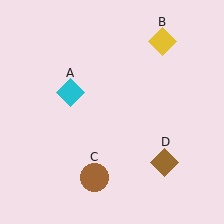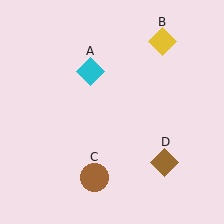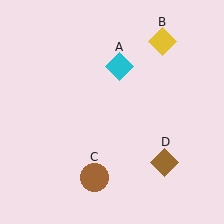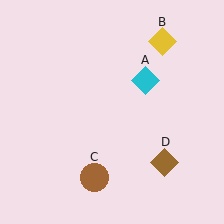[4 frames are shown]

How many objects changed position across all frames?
1 object changed position: cyan diamond (object A).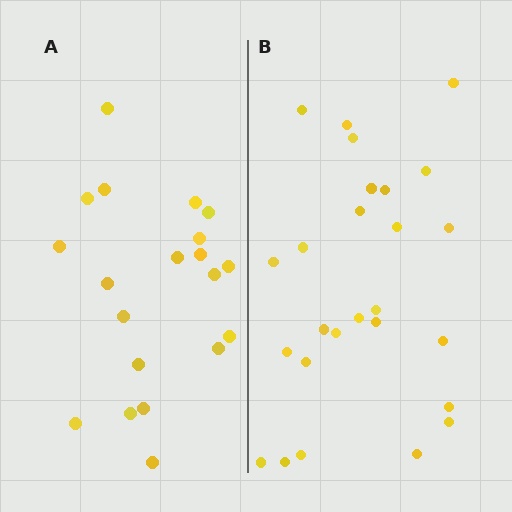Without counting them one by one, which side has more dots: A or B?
Region B (the right region) has more dots.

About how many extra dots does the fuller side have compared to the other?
Region B has about 6 more dots than region A.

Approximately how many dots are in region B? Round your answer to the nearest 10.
About 30 dots. (The exact count is 26, which rounds to 30.)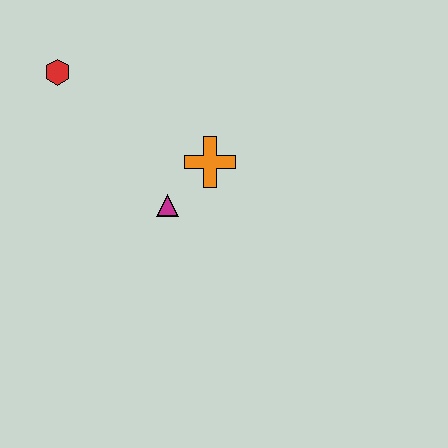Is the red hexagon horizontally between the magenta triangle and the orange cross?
No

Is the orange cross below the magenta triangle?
No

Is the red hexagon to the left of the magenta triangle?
Yes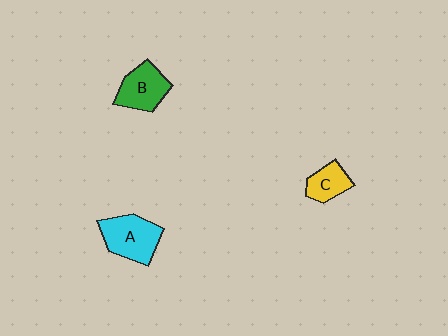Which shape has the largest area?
Shape A (cyan).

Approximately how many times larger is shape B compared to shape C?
Approximately 1.5 times.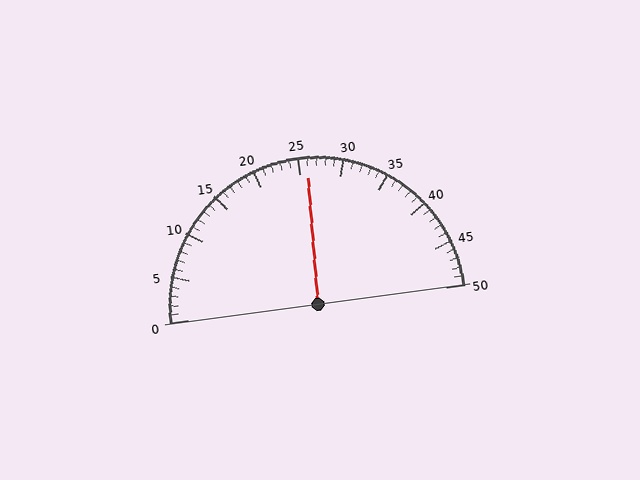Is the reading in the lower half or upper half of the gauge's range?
The reading is in the upper half of the range (0 to 50).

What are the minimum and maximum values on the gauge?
The gauge ranges from 0 to 50.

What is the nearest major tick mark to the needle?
The nearest major tick mark is 25.